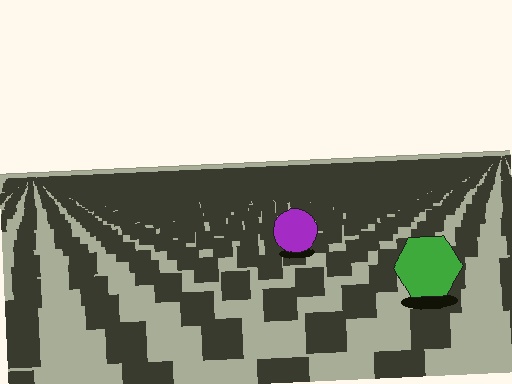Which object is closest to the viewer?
The green hexagon is closest. The texture marks near it are larger and more spread out.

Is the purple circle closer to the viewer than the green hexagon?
No. The green hexagon is closer — you can tell from the texture gradient: the ground texture is coarser near it.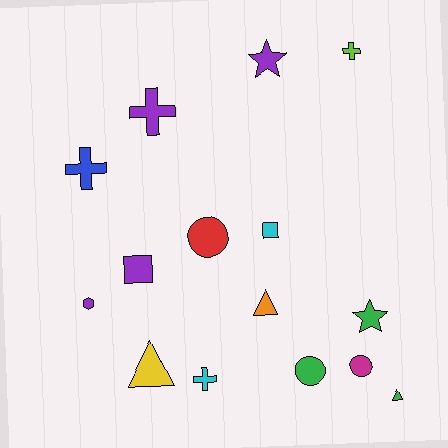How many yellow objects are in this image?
There is 1 yellow object.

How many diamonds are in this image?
There are no diamonds.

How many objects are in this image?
There are 15 objects.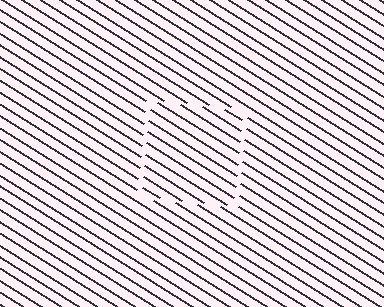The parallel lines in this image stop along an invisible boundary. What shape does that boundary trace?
An illusory square. The interior of the shape contains the same grating, shifted by half a period — the contour is defined by the phase discontinuity where line-ends from the inner and outer gratings abut.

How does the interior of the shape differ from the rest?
The interior of the shape contains the same grating, shifted by half a period — the contour is defined by the phase discontinuity where line-ends from the inner and outer gratings abut.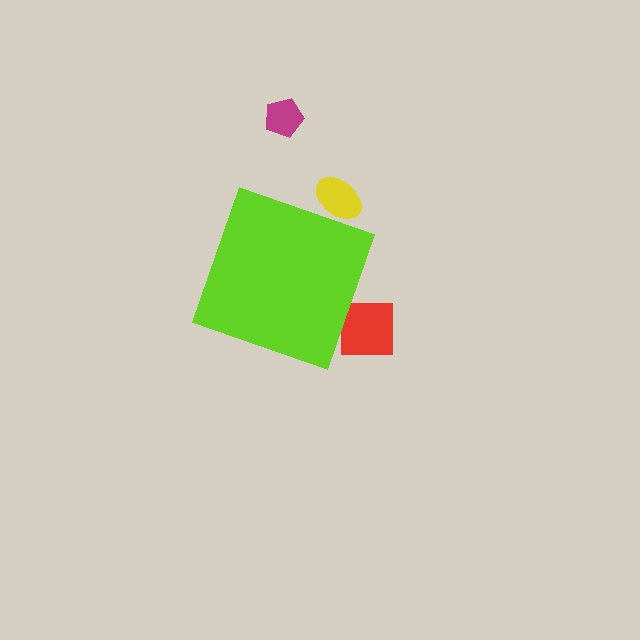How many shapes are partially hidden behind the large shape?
2 shapes are partially hidden.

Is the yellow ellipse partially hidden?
Yes, the yellow ellipse is partially hidden behind the lime diamond.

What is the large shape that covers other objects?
A lime diamond.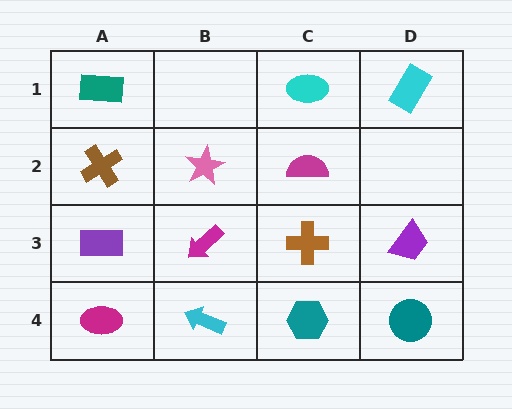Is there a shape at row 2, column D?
No, that cell is empty.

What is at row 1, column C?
A cyan ellipse.